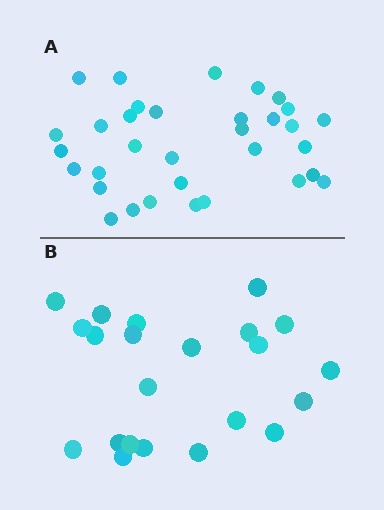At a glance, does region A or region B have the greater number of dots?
Region A (the top region) has more dots.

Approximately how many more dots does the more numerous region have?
Region A has roughly 12 or so more dots than region B.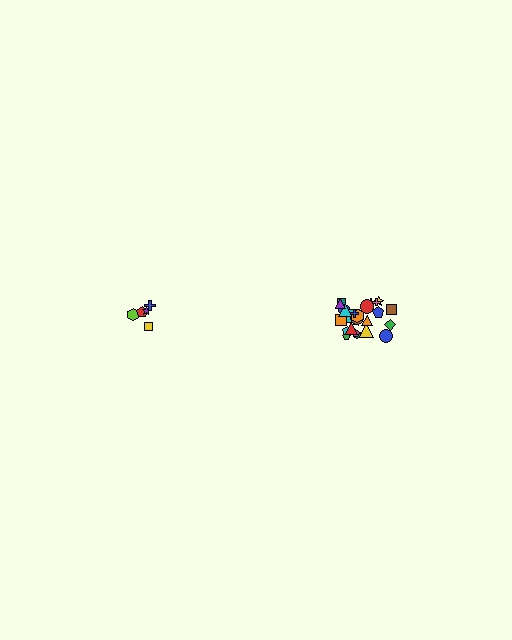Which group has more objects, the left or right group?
The right group.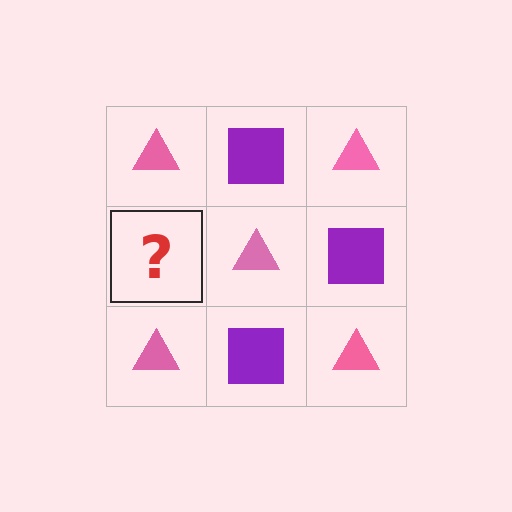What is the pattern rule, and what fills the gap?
The rule is that it alternates pink triangle and purple square in a checkerboard pattern. The gap should be filled with a purple square.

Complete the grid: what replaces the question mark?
The question mark should be replaced with a purple square.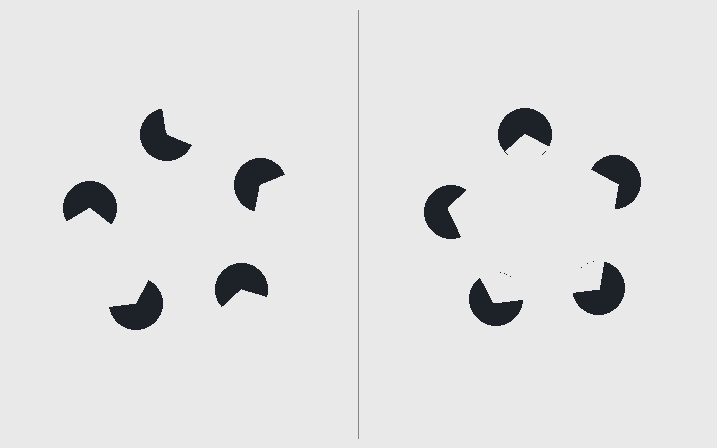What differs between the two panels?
The pac-man discs are positioned identically on both sides; only the wedge orientations differ. On the right they align to a pentagon; on the left they are misaligned.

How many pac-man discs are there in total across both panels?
10 — 5 on each side.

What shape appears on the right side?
An illusory pentagon.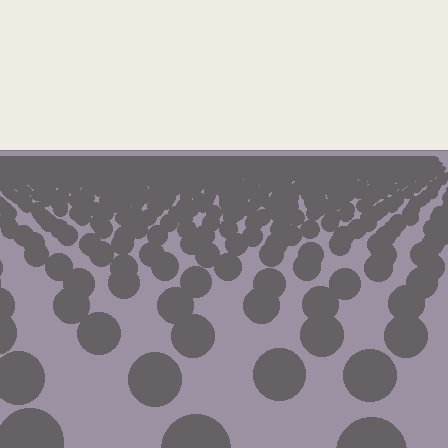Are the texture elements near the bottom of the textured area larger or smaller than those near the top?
Larger. Near the bottom, elements are closer to the viewer and appear at a bigger on-screen size.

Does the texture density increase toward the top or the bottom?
Density increases toward the top.